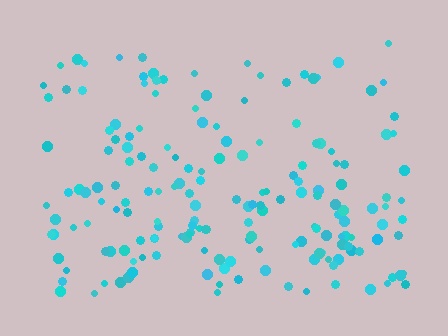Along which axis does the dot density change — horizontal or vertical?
Vertical.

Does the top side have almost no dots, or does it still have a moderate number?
Still a moderate number, just noticeably fewer than the bottom.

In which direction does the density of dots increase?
From top to bottom, with the bottom side densest.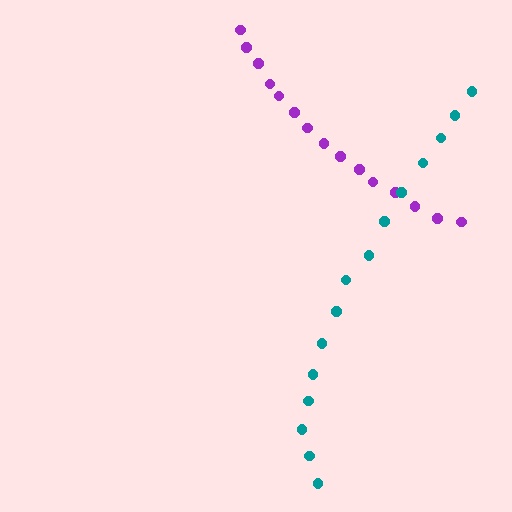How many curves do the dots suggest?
There are 2 distinct paths.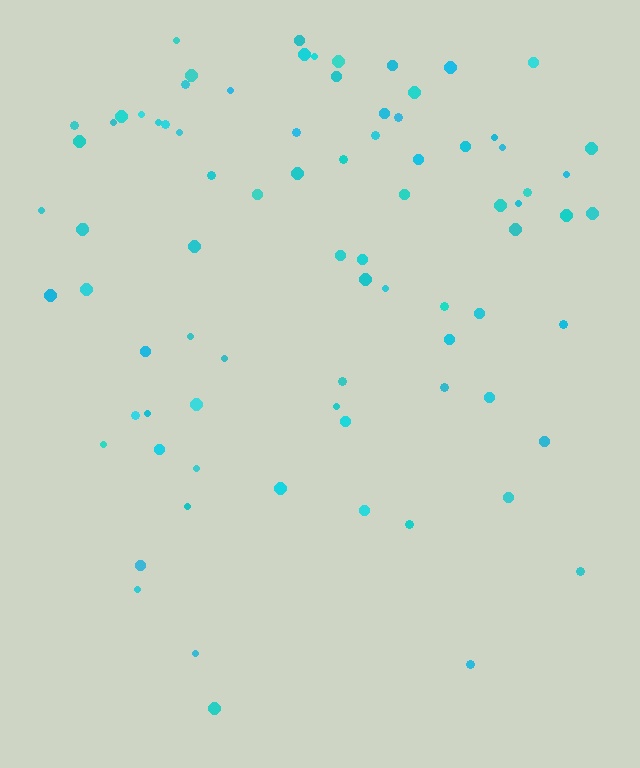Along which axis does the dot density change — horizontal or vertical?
Vertical.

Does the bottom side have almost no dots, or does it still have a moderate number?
Still a moderate number, just noticeably fewer than the top.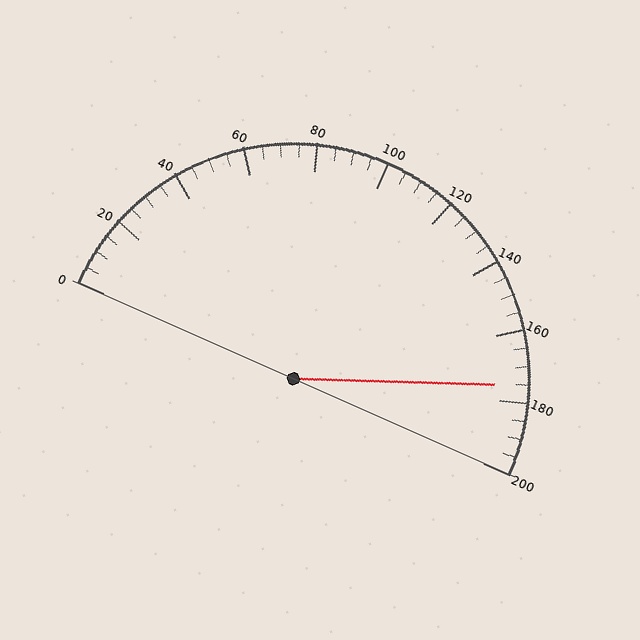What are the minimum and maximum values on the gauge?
The gauge ranges from 0 to 200.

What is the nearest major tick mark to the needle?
The nearest major tick mark is 180.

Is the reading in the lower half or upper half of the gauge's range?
The reading is in the upper half of the range (0 to 200).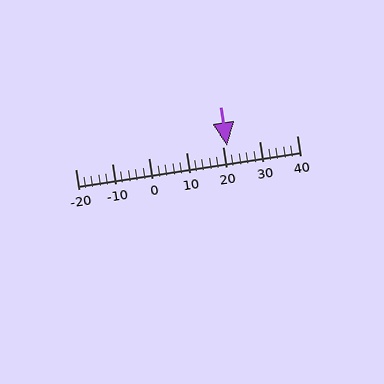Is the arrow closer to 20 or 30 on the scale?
The arrow is closer to 20.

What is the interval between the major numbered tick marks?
The major tick marks are spaced 10 units apart.